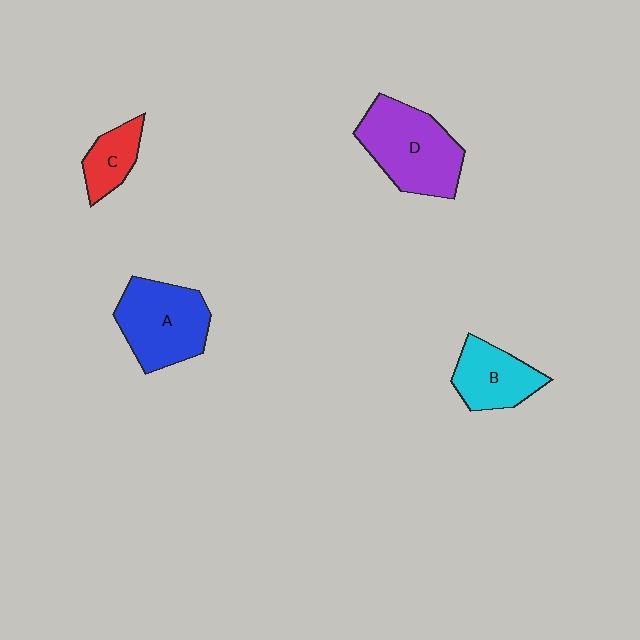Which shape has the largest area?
Shape D (purple).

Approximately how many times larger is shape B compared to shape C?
Approximately 1.5 times.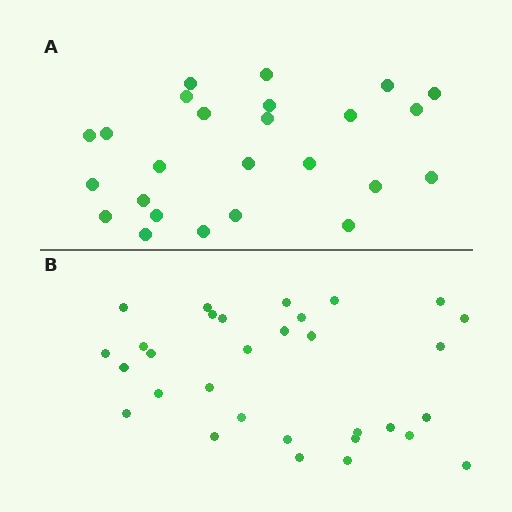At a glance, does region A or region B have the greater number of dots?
Region B (the bottom region) has more dots.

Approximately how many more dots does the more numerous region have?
Region B has about 6 more dots than region A.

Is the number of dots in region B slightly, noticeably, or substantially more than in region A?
Region B has only slightly more — the two regions are fairly close. The ratio is roughly 1.2 to 1.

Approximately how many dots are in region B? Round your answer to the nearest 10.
About 30 dots. (The exact count is 31, which rounds to 30.)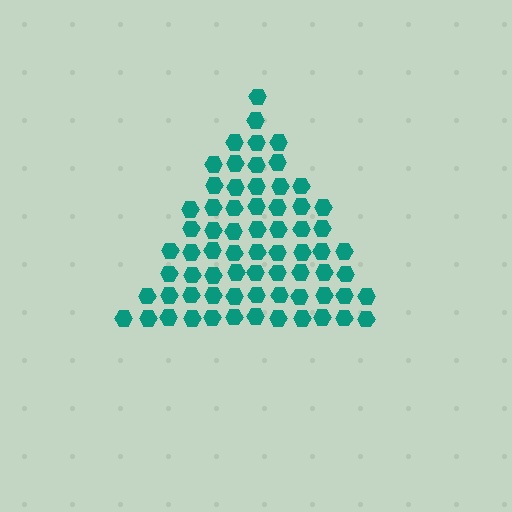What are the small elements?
The small elements are hexagons.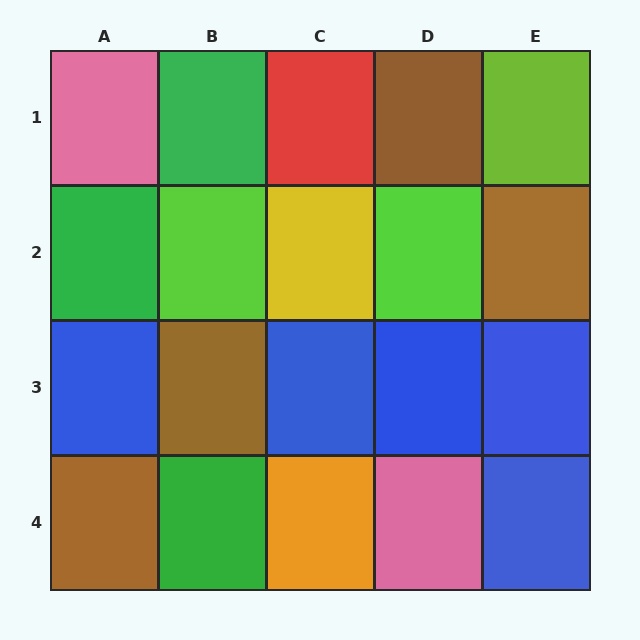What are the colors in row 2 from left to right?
Green, lime, yellow, lime, brown.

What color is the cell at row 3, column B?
Brown.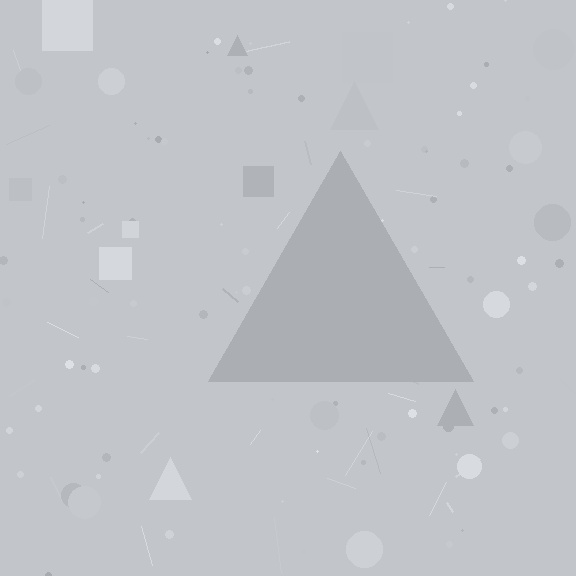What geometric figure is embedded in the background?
A triangle is embedded in the background.